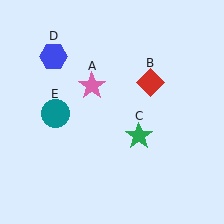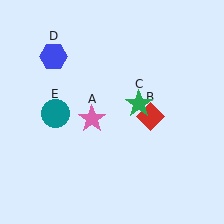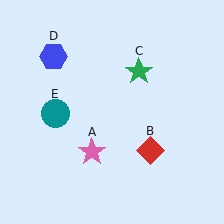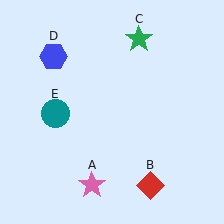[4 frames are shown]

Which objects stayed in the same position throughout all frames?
Blue hexagon (object D) and teal circle (object E) remained stationary.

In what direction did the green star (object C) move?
The green star (object C) moved up.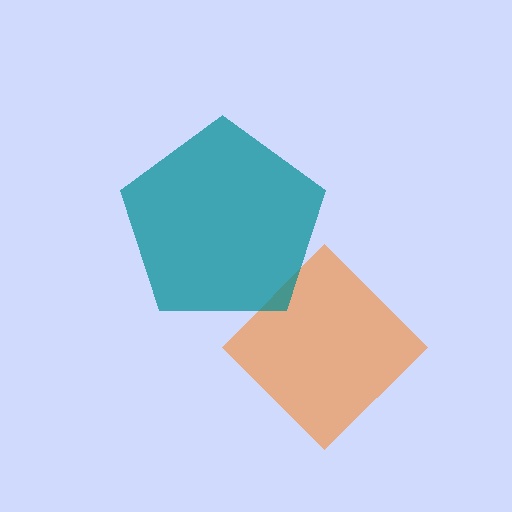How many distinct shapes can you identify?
There are 2 distinct shapes: an orange diamond, a teal pentagon.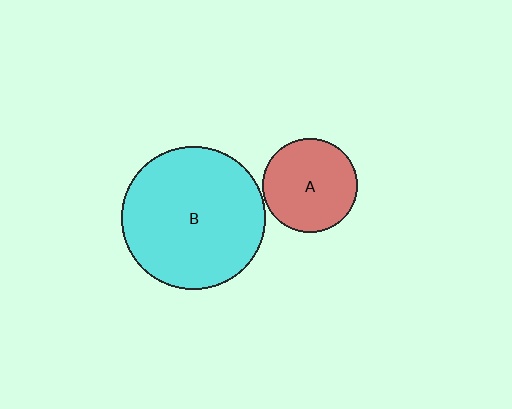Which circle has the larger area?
Circle B (cyan).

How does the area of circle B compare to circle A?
Approximately 2.3 times.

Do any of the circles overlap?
No, none of the circles overlap.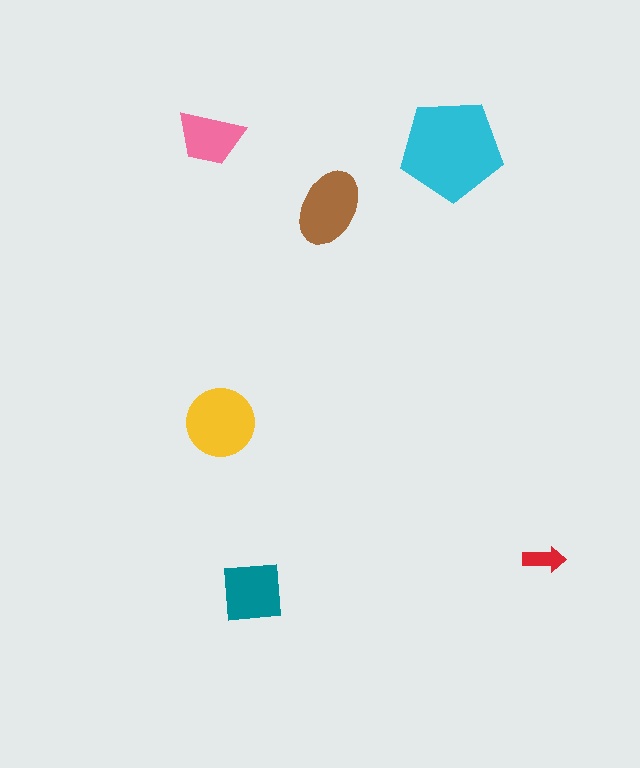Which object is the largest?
The cyan pentagon.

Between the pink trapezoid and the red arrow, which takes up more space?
The pink trapezoid.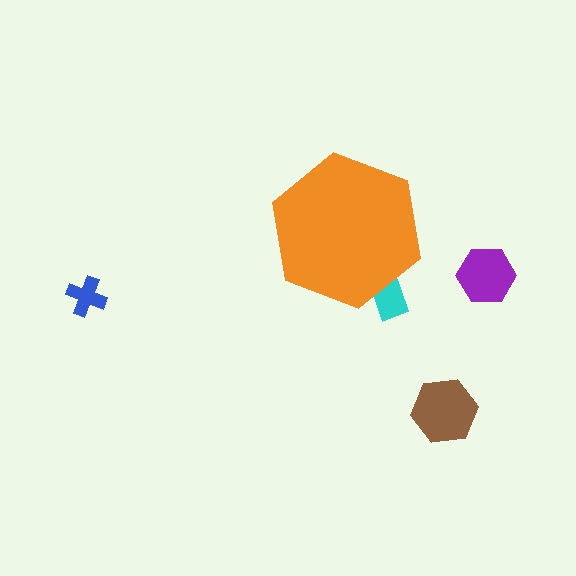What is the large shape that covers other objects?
An orange hexagon.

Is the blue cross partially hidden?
No, the blue cross is fully visible.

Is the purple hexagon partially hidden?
No, the purple hexagon is fully visible.